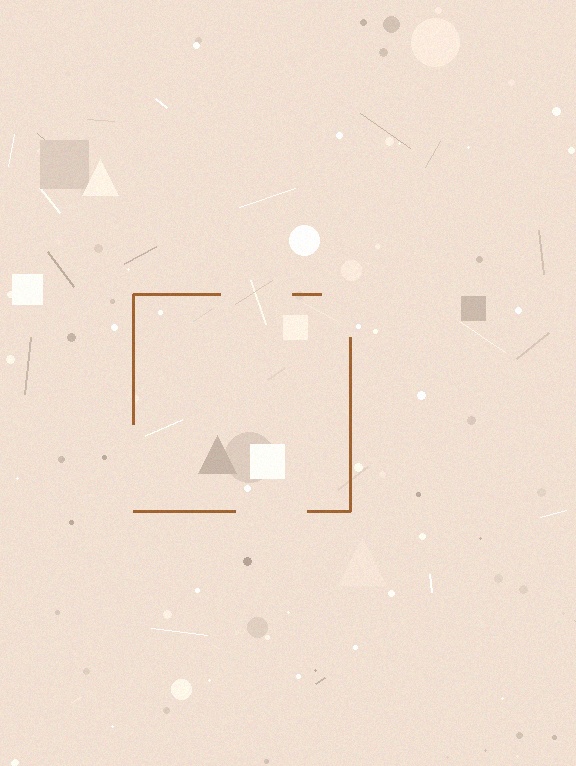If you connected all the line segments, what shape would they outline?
They would outline a square.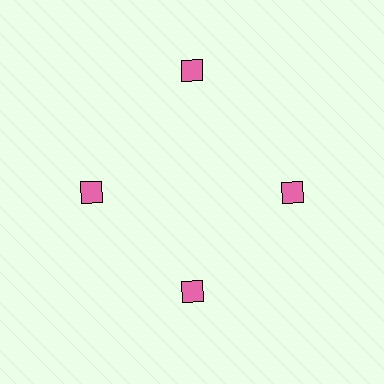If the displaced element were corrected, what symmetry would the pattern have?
It would have 4-fold rotational symmetry — the pattern would map onto itself every 90 degrees.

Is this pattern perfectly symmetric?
No. The 4 pink diamonds are arranged in a ring, but one element near the 12 o'clock position is pushed outward from the center, breaking the 4-fold rotational symmetry.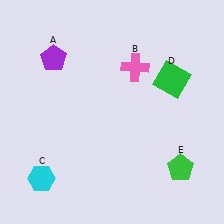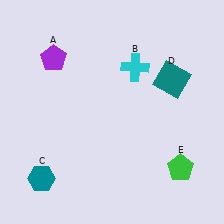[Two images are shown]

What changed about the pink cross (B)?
In Image 1, B is pink. In Image 2, it changed to cyan.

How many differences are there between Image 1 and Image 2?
There are 3 differences between the two images.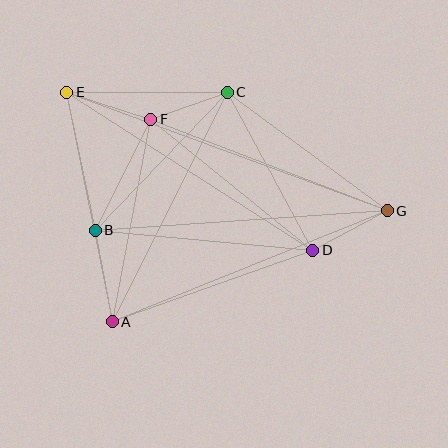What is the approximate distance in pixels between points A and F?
The distance between A and F is approximately 206 pixels.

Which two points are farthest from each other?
Points E and G are farthest from each other.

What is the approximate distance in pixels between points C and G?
The distance between C and G is approximately 199 pixels.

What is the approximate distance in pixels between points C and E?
The distance between C and E is approximately 161 pixels.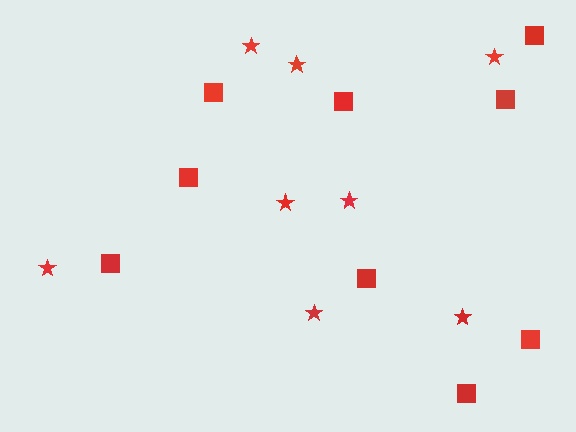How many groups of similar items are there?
There are 2 groups: one group of stars (8) and one group of squares (9).